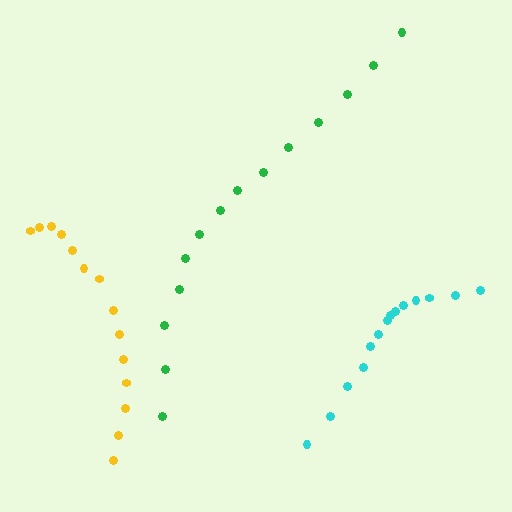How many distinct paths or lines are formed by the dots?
There are 3 distinct paths.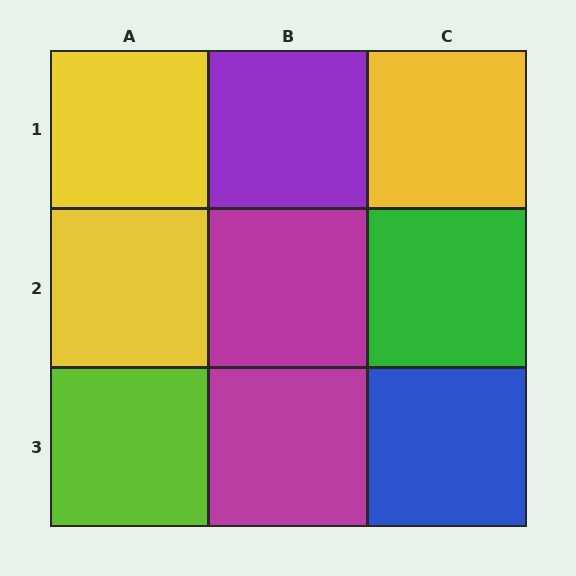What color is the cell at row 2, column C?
Green.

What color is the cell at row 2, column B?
Magenta.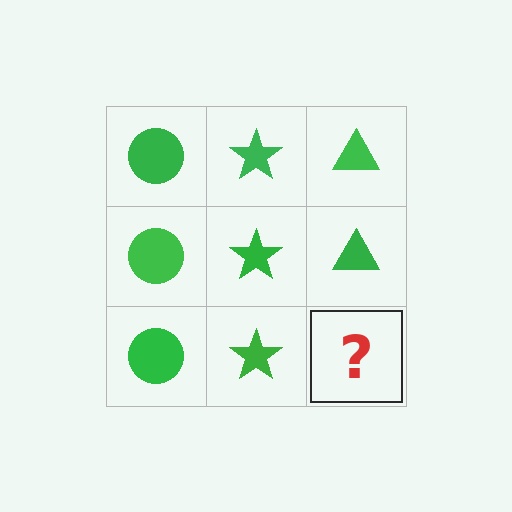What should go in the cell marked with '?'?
The missing cell should contain a green triangle.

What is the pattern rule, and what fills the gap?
The rule is that each column has a consistent shape. The gap should be filled with a green triangle.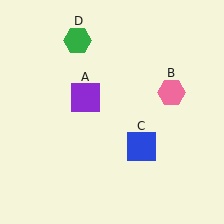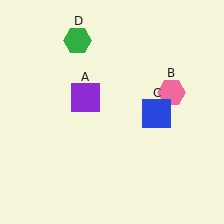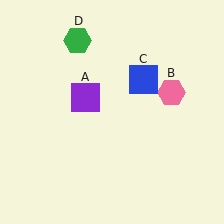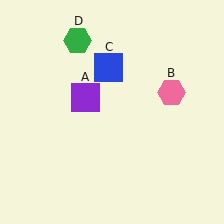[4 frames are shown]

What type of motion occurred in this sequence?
The blue square (object C) rotated counterclockwise around the center of the scene.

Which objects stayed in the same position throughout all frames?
Purple square (object A) and pink hexagon (object B) and green hexagon (object D) remained stationary.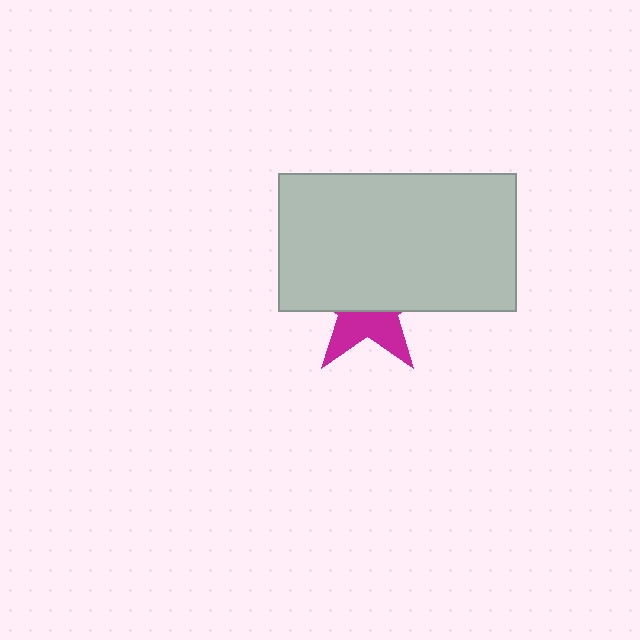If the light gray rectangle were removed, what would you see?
You would see the complete magenta star.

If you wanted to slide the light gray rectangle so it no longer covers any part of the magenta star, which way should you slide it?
Slide it up — that is the most direct way to separate the two shapes.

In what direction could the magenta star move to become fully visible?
The magenta star could move down. That would shift it out from behind the light gray rectangle entirely.